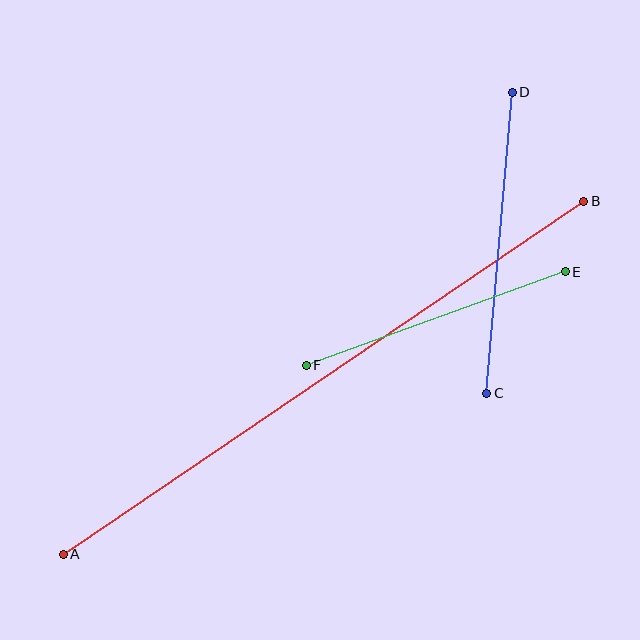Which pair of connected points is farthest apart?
Points A and B are farthest apart.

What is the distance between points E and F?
The distance is approximately 275 pixels.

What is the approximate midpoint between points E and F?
The midpoint is at approximately (436, 318) pixels.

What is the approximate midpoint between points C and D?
The midpoint is at approximately (499, 243) pixels.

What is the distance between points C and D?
The distance is approximately 302 pixels.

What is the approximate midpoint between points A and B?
The midpoint is at approximately (323, 378) pixels.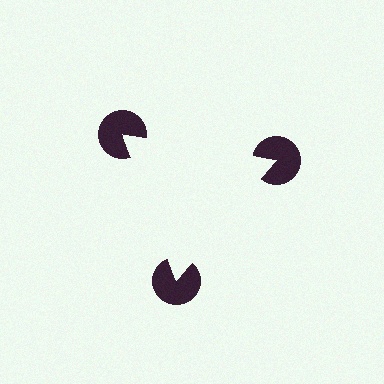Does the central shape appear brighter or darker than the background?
It typically appears slightly brighter than the background, even though no actual brightness change is drawn.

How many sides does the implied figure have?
3 sides.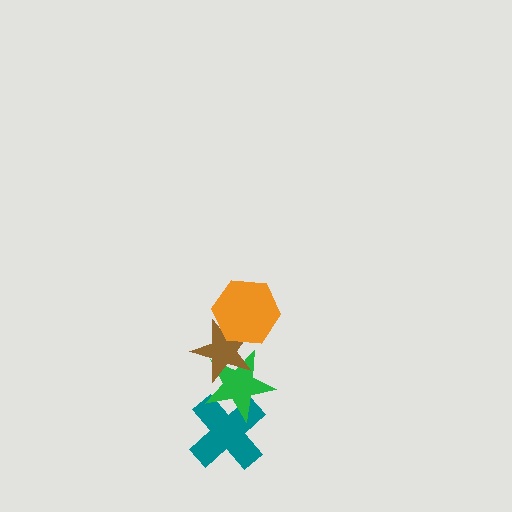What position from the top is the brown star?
The brown star is 2nd from the top.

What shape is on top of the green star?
The brown star is on top of the green star.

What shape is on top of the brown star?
The orange hexagon is on top of the brown star.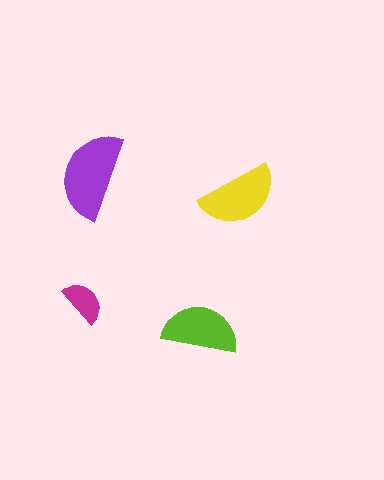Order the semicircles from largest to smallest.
the purple one, the yellow one, the lime one, the magenta one.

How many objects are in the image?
There are 4 objects in the image.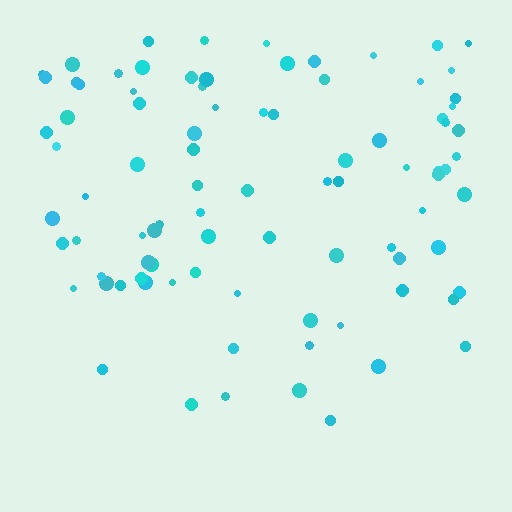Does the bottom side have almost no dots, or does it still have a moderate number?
Still a moderate number, just noticeably fewer than the top.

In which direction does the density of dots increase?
From bottom to top, with the top side densest.